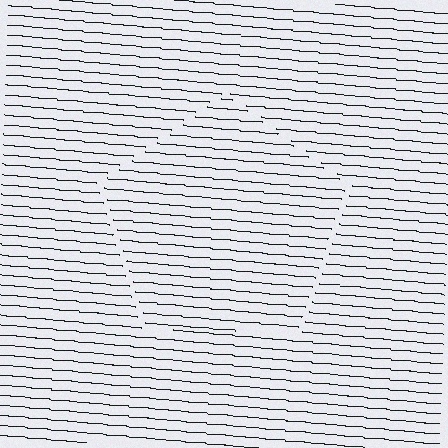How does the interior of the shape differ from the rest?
The interior of the shape contains the same grating, shifted by half a period — the contour is defined by the phase discontinuity where line-ends from the inner and outer gratings abut.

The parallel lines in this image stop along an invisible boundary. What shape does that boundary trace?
An illusory pentagon. The interior of the shape contains the same grating, shifted by half a period — the contour is defined by the phase discontinuity where line-ends from the inner and outer gratings abut.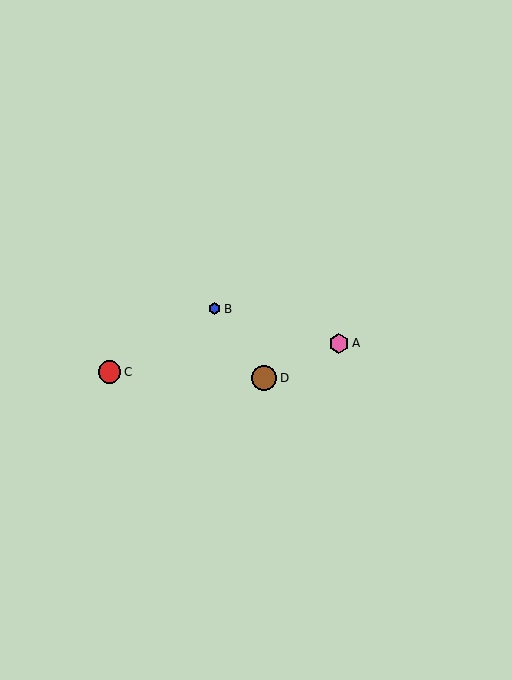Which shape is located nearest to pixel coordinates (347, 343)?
The pink hexagon (labeled A) at (339, 343) is nearest to that location.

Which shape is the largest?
The brown circle (labeled D) is the largest.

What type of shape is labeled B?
Shape B is a blue hexagon.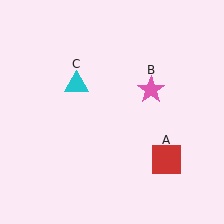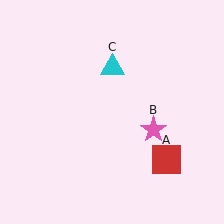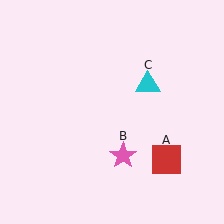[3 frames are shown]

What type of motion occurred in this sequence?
The pink star (object B), cyan triangle (object C) rotated clockwise around the center of the scene.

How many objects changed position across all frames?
2 objects changed position: pink star (object B), cyan triangle (object C).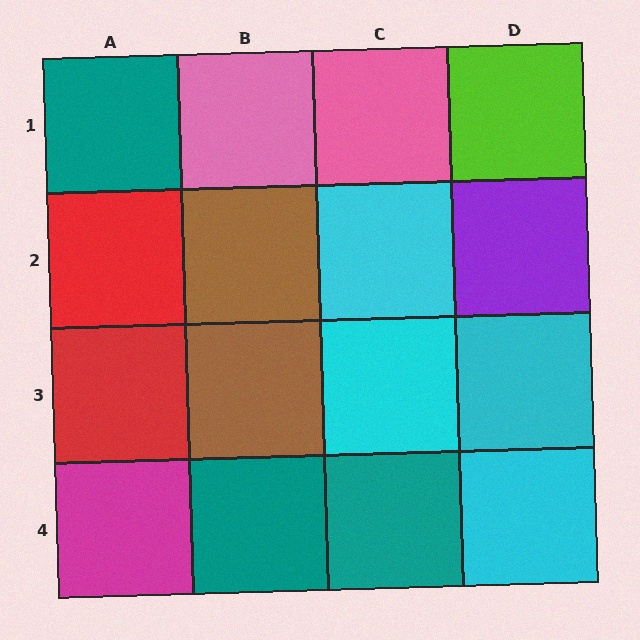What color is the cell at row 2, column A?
Red.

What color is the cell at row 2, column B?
Brown.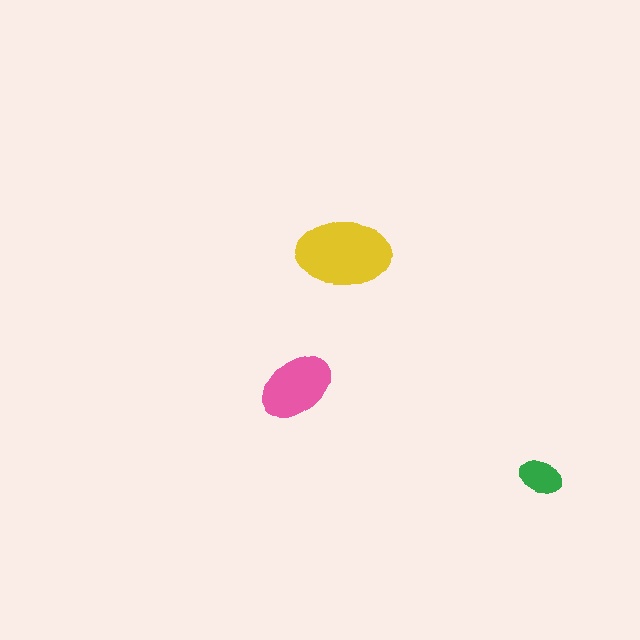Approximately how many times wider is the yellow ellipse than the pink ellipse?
About 1.5 times wider.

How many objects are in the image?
There are 3 objects in the image.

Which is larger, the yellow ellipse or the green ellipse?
The yellow one.